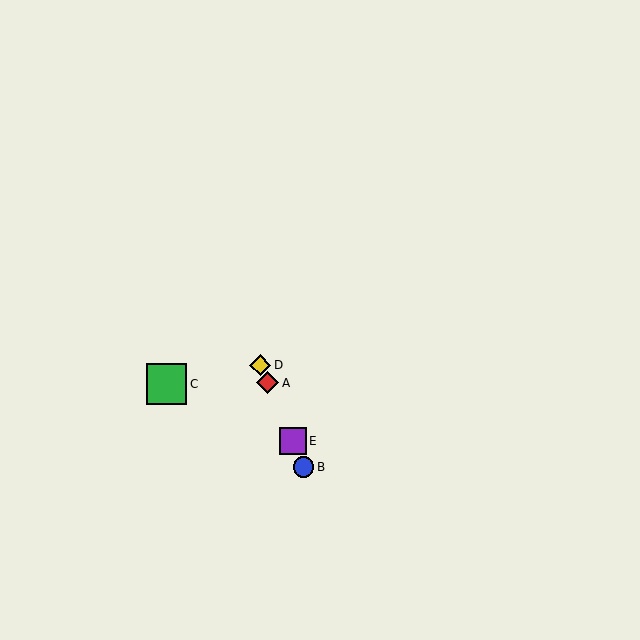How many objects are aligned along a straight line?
4 objects (A, B, D, E) are aligned along a straight line.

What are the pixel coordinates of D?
Object D is at (260, 365).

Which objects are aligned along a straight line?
Objects A, B, D, E are aligned along a straight line.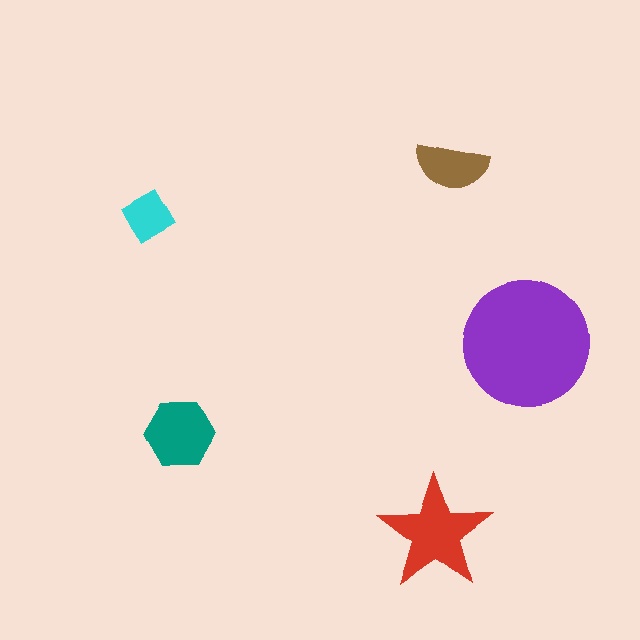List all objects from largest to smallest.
The purple circle, the red star, the teal hexagon, the brown semicircle, the cyan square.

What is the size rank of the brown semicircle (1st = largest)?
4th.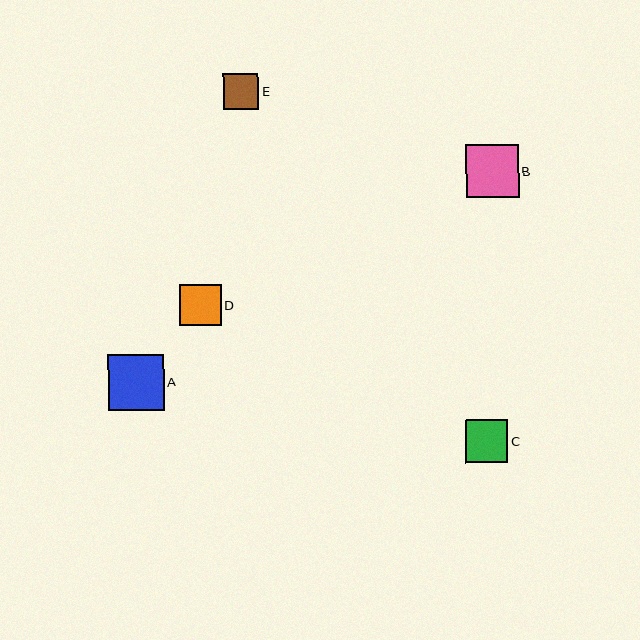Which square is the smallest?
Square E is the smallest with a size of approximately 35 pixels.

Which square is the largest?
Square A is the largest with a size of approximately 56 pixels.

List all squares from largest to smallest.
From largest to smallest: A, B, C, D, E.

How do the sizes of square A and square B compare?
Square A and square B are approximately the same size.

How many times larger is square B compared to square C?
Square B is approximately 1.2 times the size of square C.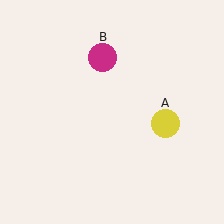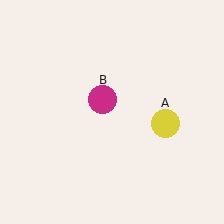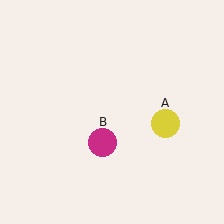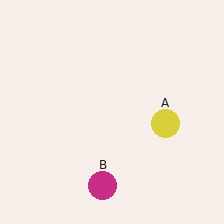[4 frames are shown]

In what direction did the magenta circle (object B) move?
The magenta circle (object B) moved down.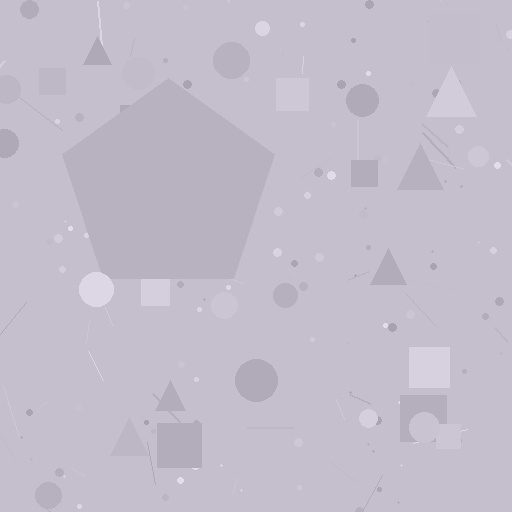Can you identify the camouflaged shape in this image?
The camouflaged shape is a pentagon.